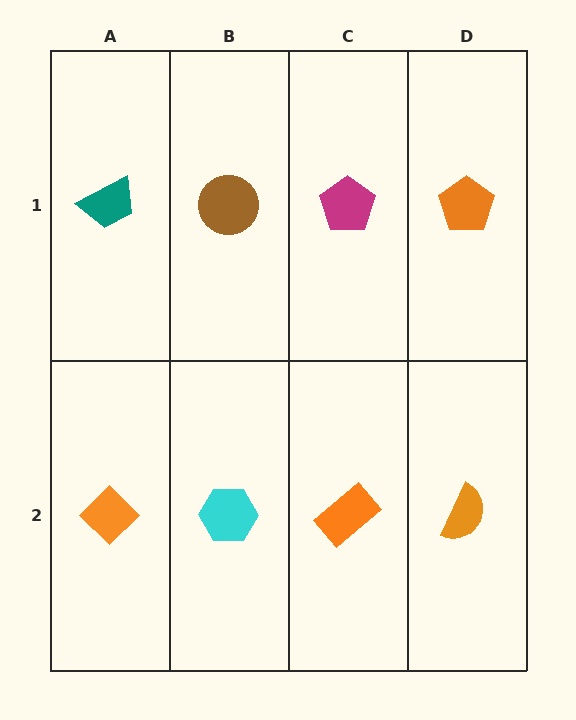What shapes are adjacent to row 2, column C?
A magenta pentagon (row 1, column C), a cyan hexagon (row 2, column B), an orange semicircle (row 2, column D).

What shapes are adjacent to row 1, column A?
An orange diamond (row 2, column A), a brown circle (row 1, column B).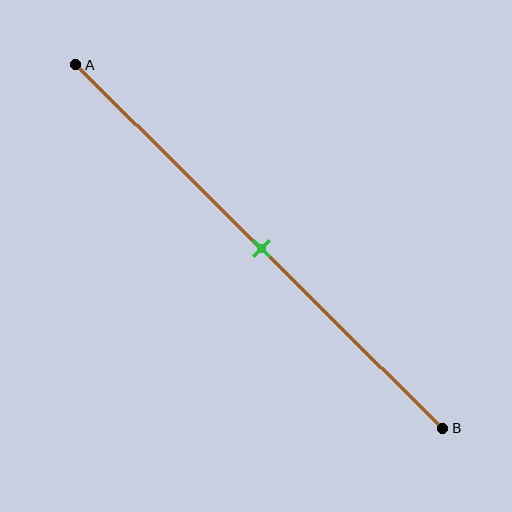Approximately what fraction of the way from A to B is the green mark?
The green mark is approximately 50% of the way from A to B.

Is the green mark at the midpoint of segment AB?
Yes, the mark is approximately at the midpoint.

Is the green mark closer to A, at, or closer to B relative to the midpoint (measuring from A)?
The green mark is approximately at the midpoint of segment AB.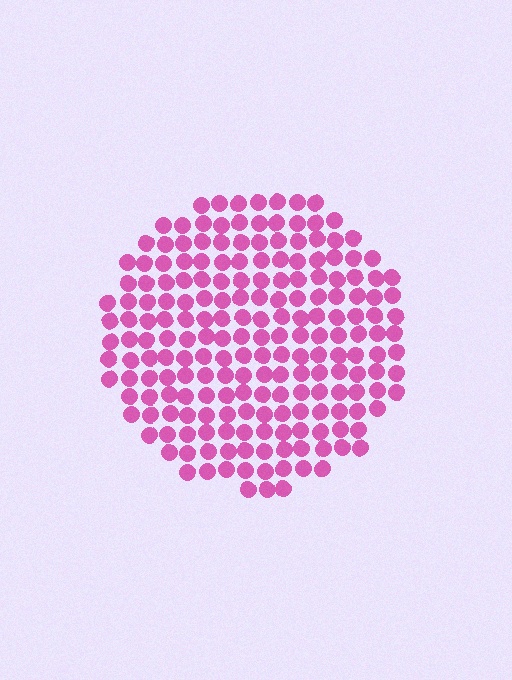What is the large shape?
The large shape is a circle.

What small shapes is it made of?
It is made of small circles.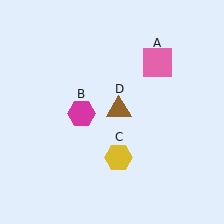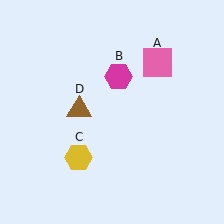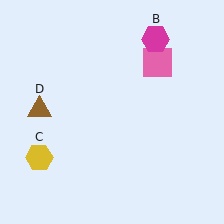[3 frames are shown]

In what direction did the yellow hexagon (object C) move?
The yellow hexagon (object C) moved left.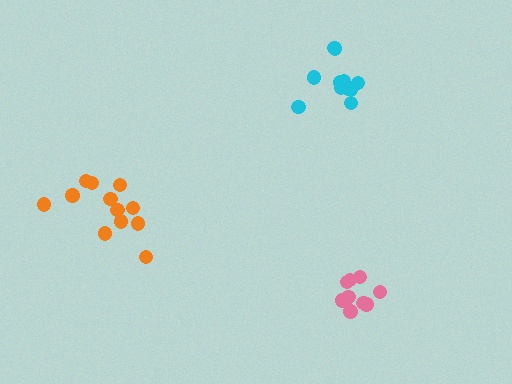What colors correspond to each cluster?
The clusters are colored: orange, cyan, pink.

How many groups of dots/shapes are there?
There are 3 groups.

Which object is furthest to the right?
The pink cluster is rightmost.